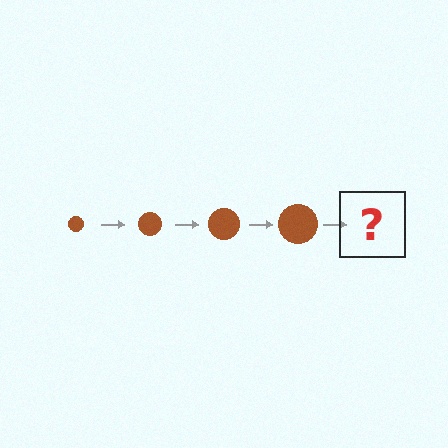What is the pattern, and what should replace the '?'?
The pattern is that the circle gets progressively larger each step. The '?' should be a brown circle, larger than the previous one.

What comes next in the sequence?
The next element should be a brown circle, larger than the previous one.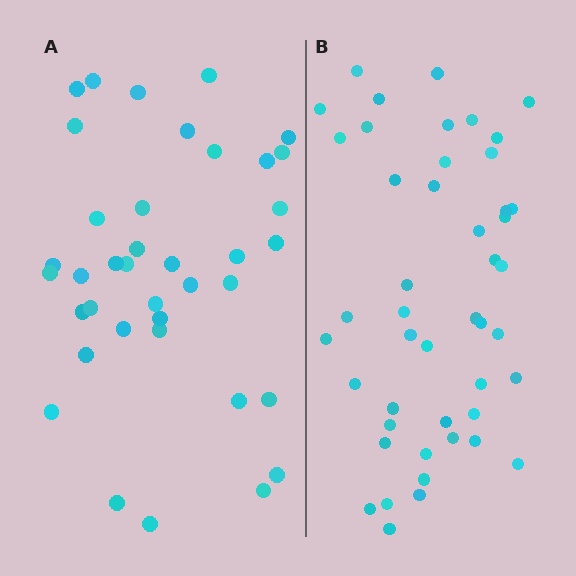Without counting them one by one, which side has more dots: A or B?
Region B (the right region) has more dots.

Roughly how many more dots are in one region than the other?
Region B has roughly 8 or so more dots than region A.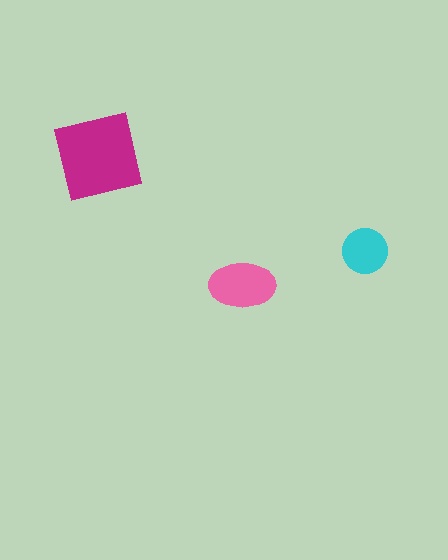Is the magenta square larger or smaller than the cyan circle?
Larger.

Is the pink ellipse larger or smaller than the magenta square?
Smaller.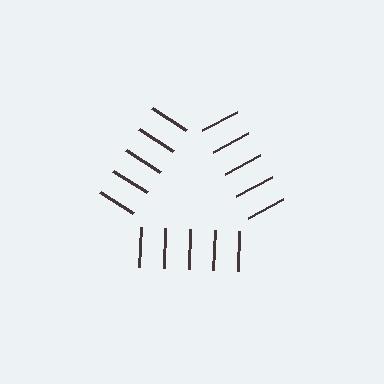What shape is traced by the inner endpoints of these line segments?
An illusory triangle — the line segments terminate on its edges but no continuous stroke is drawn.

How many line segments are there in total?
15 — 5 along each of the 3 edges.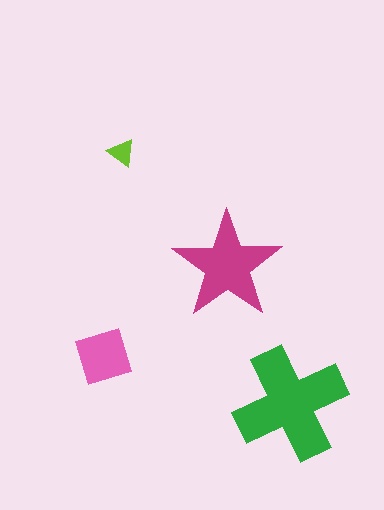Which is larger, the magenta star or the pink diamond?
The magenta star.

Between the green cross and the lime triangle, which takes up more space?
The green cross.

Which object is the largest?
The green cross.